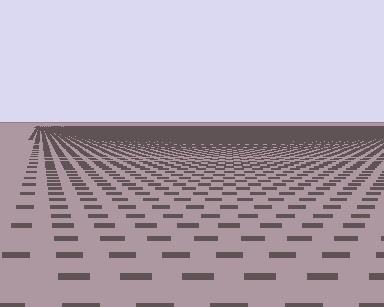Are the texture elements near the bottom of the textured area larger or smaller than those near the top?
Larger. Near the bottom, elements are closer to the viewer and appear at a bigger on-screen size.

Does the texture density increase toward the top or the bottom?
Density increases toward the top.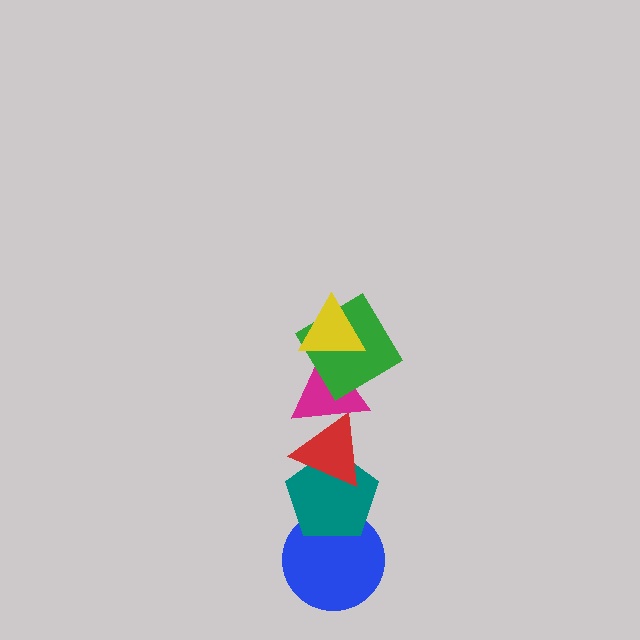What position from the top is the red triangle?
The red triangle is 4th from the top.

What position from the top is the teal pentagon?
The teal pentagon is 5th from the top.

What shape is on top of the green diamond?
The yellow triangle is on top of the green diamond.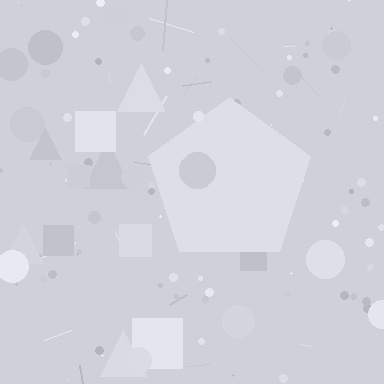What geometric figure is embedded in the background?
A pentagon is embedded in the background.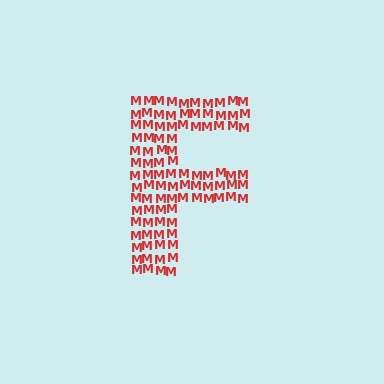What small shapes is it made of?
It is made of small letter M's.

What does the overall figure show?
The overall figure shows the letter F.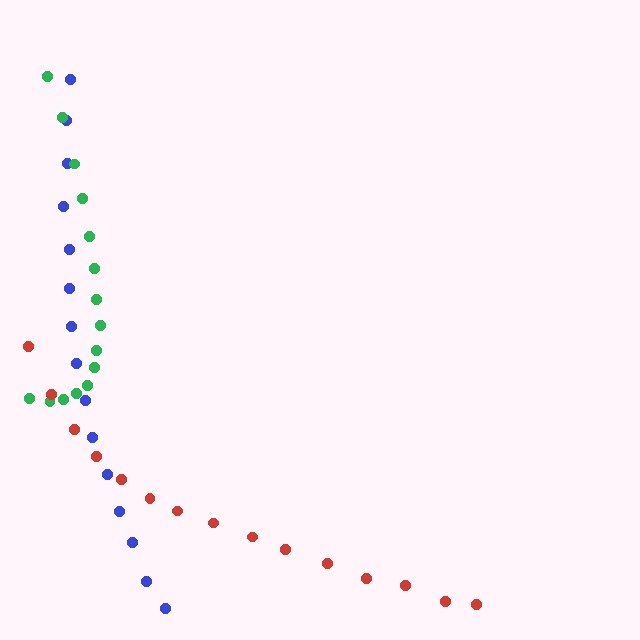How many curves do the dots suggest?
There are 3 distinct paths.